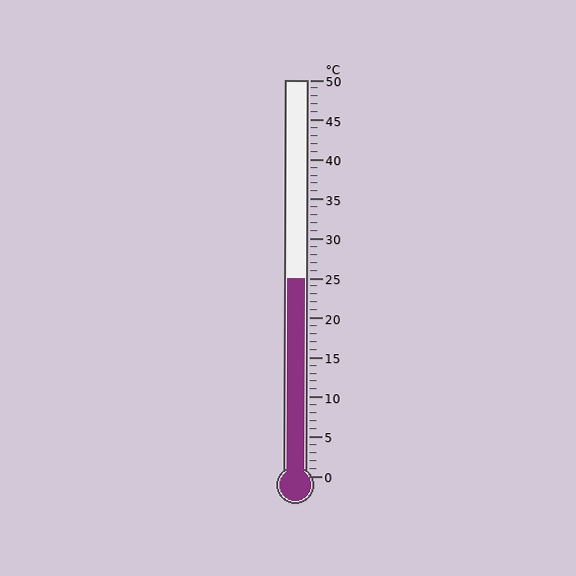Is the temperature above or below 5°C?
The temperature is above 5°C.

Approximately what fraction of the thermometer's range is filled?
The thermometer is filled to approximately 50% of its range.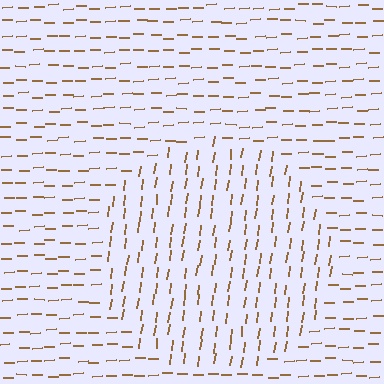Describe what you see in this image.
The image is filled with small brown line segments. A circle region in the image has lines oriented differently from the surrounding lines, creating a visible texture boundary.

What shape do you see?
I see a circle.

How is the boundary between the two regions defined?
The boundary is defined purely by a change in line orientation (approximately 81 degrees difference). All lines are the same color and thickness.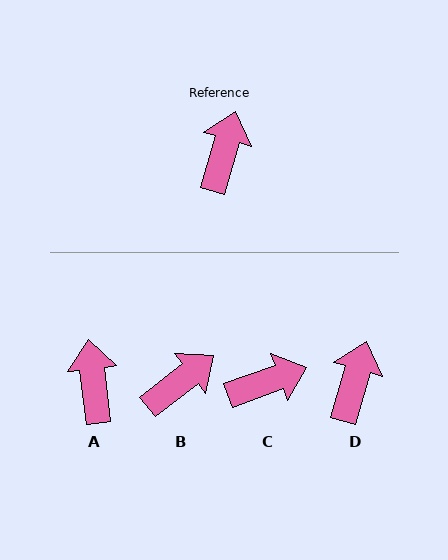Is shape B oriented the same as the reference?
No, it is off by about 36 degrees.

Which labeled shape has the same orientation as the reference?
D.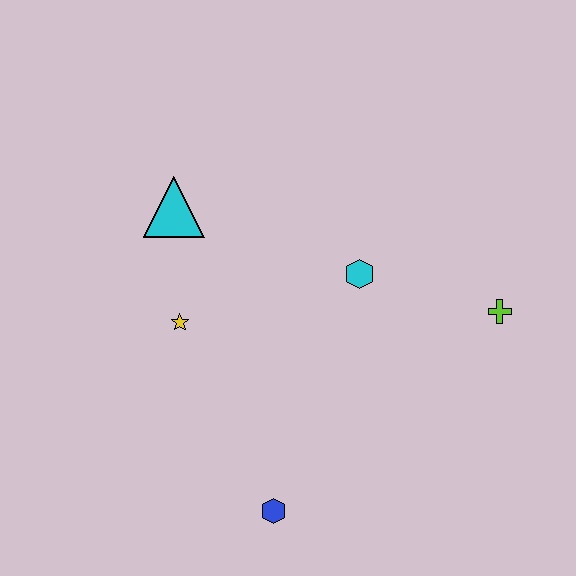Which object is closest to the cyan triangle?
The yellow star is closest to the cyan triangle.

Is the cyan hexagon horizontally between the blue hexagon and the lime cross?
Yes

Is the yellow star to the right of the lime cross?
No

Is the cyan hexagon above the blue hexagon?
Yes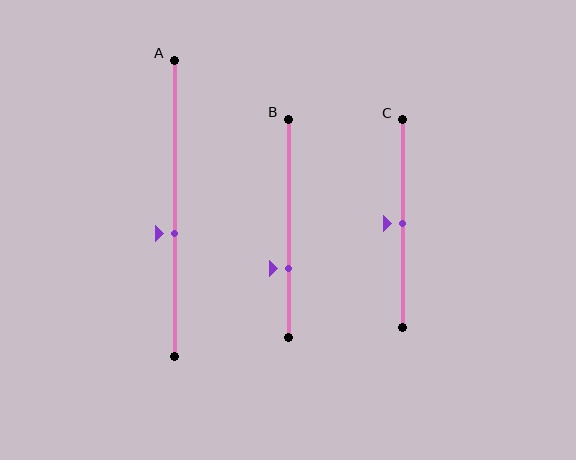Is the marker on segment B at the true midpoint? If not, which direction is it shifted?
No, the marker on segment B is shifted downward by about 19% of the segment length.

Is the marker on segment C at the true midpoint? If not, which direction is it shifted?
Yes, the marker on segment C is at the true midpoint.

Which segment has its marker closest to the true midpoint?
Segment C has its marker closest to the true midpoint.